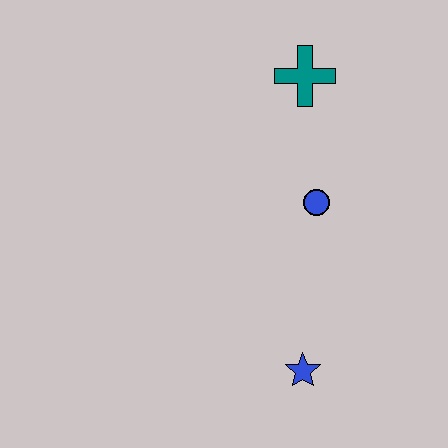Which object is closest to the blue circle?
The teal cross is closest to the blue circle.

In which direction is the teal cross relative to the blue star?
The teal cross is above the blue star.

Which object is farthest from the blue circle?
The blue star is farthest from the blue circle.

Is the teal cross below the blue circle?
No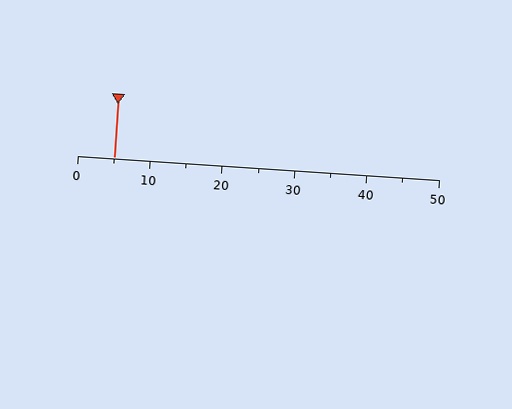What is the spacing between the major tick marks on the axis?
The major ticks are spaced 10 apart.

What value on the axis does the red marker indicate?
The marker indicates approximately 5.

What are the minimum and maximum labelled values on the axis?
The axis runs from 0 to 50.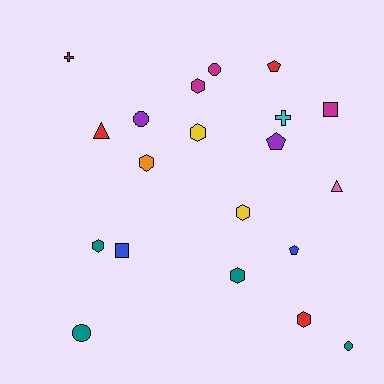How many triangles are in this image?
There are 2 triangles.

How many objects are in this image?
There are 20 objects.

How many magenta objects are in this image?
There are 4 magenta objects.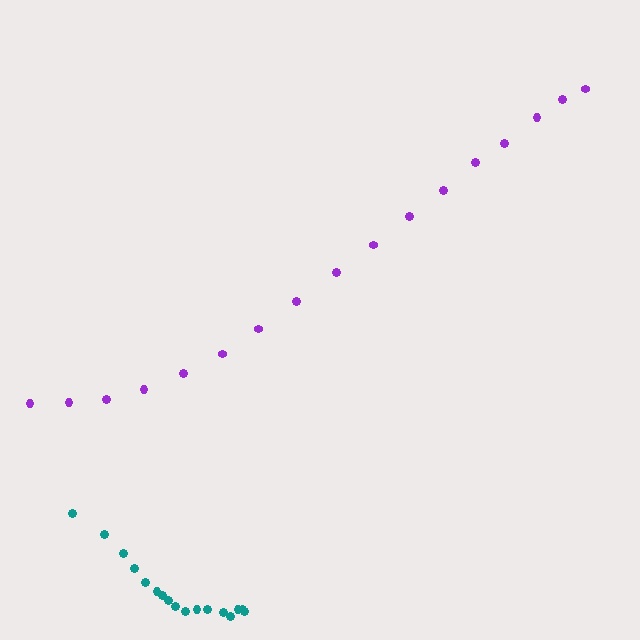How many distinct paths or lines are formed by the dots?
There are 2 distinct paths.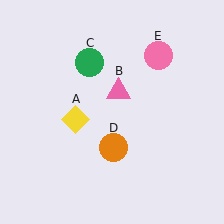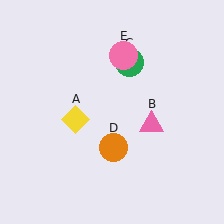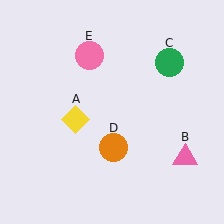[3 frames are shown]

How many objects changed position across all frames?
3 objects changed position: pink triangle (object B), green circle (object C), pink circle (object E).